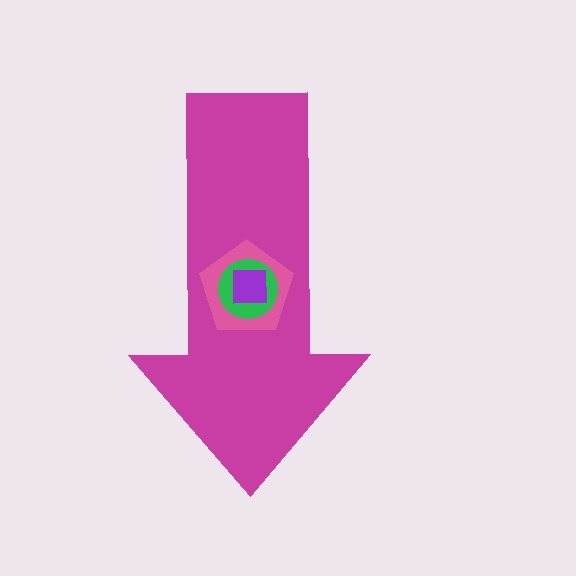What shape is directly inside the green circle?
The purple square.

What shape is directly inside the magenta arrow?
The pink pentagon.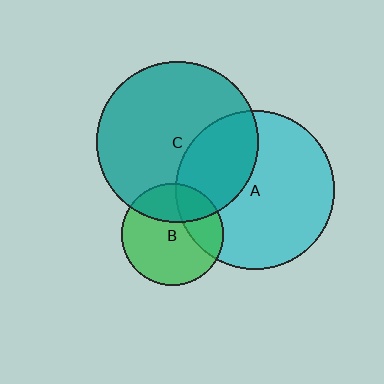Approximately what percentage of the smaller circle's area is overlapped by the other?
Approximately 25%.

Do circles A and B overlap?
Yes.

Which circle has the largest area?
Circle C (teal).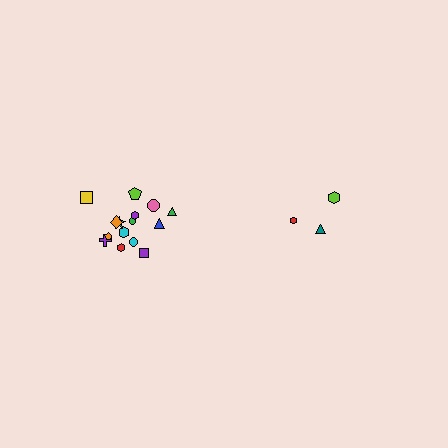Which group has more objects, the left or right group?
The left group.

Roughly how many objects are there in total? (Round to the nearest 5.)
Roughly 20 objects in total.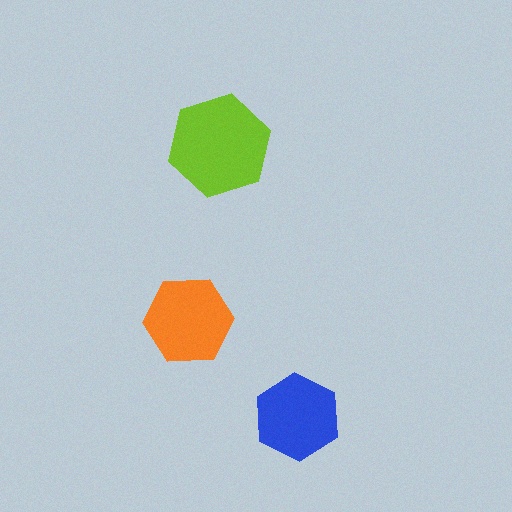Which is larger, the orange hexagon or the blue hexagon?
The orange one.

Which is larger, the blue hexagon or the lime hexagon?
The lime one.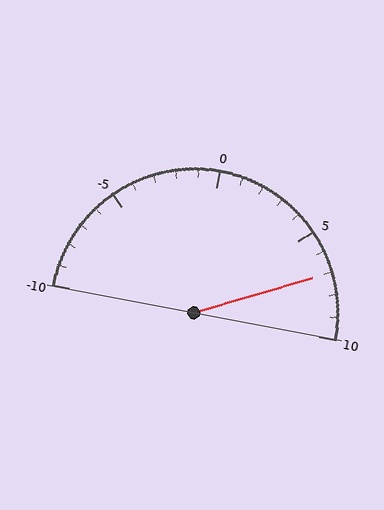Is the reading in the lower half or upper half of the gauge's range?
The reading is in the upper half of the range (-10 to 10).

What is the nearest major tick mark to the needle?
The nearest major tick mark is 5.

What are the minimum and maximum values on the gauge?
The gauge ranges from -10 to 10.